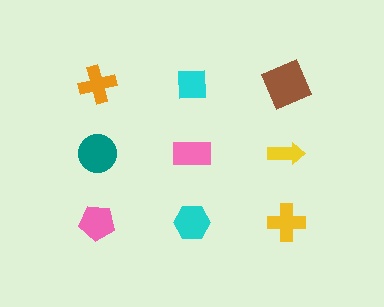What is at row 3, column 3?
A yellow cross.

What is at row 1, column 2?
A cyan square.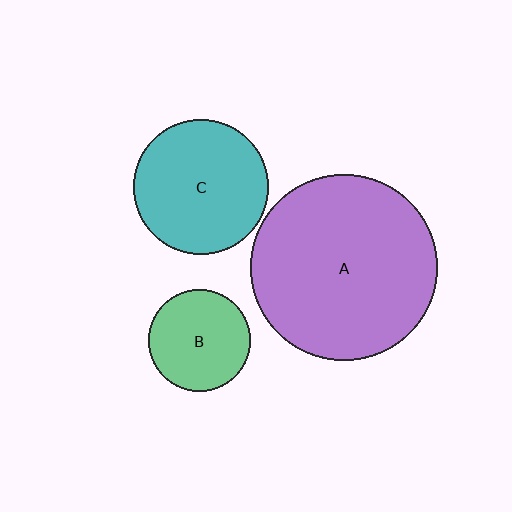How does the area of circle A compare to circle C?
Approximately 1.9 times.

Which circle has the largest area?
Circle A (purple).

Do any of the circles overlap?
No, none of the circles overlap.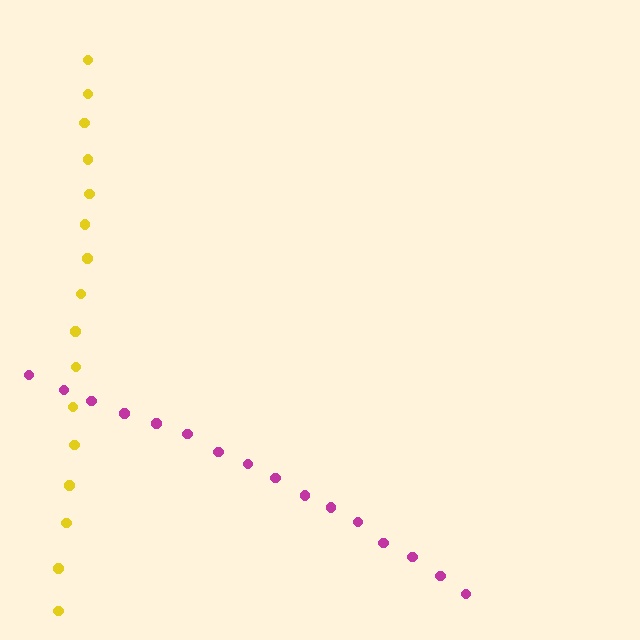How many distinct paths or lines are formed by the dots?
There are 2 distinct paths.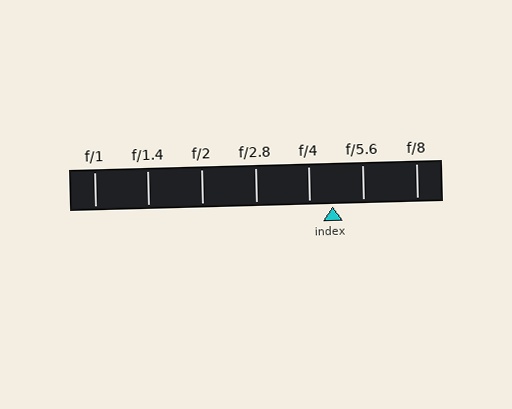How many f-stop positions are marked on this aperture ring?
There are 7 f-stop positions marked.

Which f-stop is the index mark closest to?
The index mark is closest to f/4.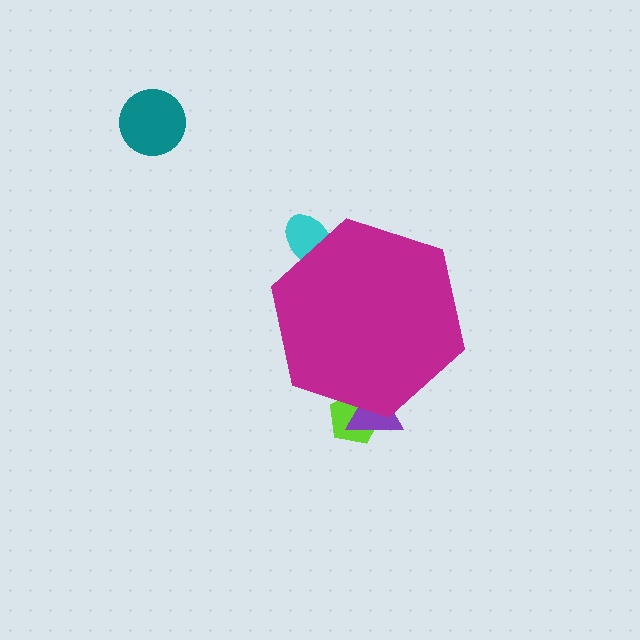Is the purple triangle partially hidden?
Yes, the purple triangle is partially hidden behind the magenta hexagon.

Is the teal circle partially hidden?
No, the teal circle is fully visible.